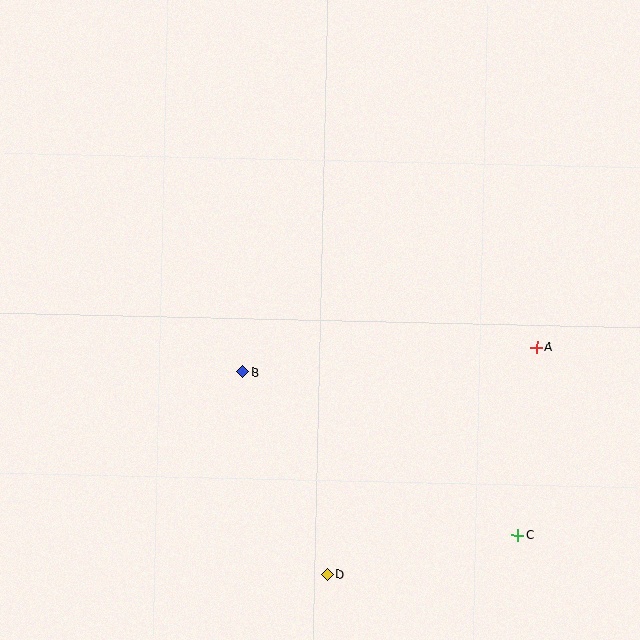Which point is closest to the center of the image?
Point B at (243, 372) is closest to the center.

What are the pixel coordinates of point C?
Point C is at (518, 535).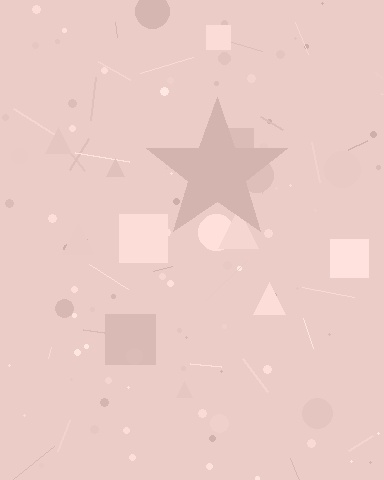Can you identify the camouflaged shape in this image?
The camouflaged shape is a star.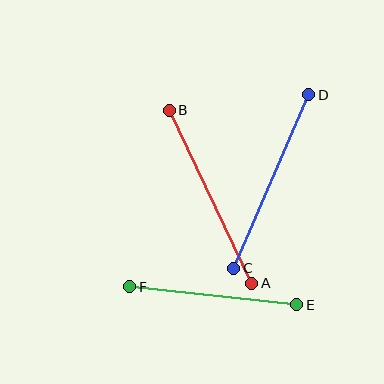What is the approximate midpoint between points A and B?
The midpoint is at approximately (210, 197) pixels.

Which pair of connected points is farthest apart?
Points A and B are farthest apart.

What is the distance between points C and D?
The distance is approximately 189 pixels.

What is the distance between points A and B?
The distance is approximately 192 pixels.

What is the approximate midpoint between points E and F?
The midpoint is at approximately (213, 296) pixels.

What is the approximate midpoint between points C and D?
The midpoint is at approximately (271, 181) pixels.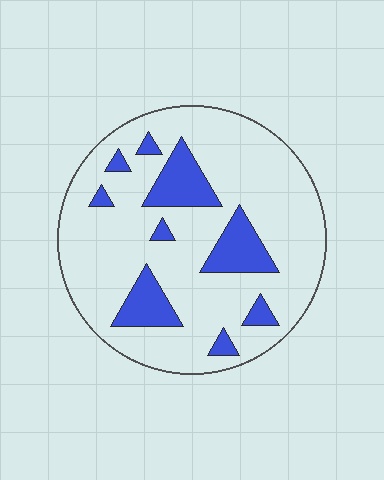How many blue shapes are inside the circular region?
9.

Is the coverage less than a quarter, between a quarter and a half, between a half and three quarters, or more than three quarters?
Less than a quarter.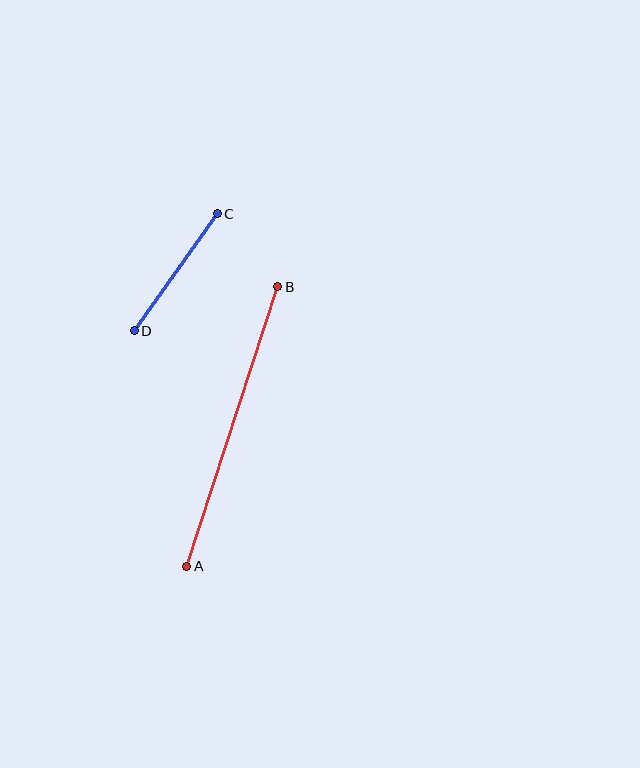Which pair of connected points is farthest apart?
Points A and B are farthest apart.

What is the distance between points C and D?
The distance is approximately 143 pixels.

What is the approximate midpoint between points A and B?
The midpoint is at approximately (232, 427) pixels.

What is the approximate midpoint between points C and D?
The midpoint is at approximately (176, 272) pixels.